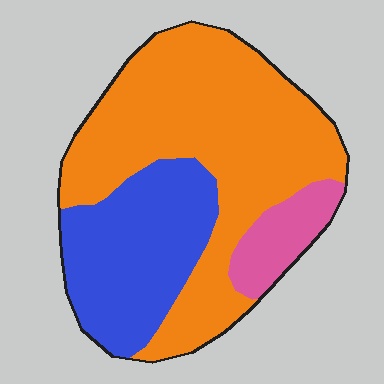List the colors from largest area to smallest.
From largest to smallest: orange, blue, pink.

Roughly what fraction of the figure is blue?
Blue covers about 30% of the figure.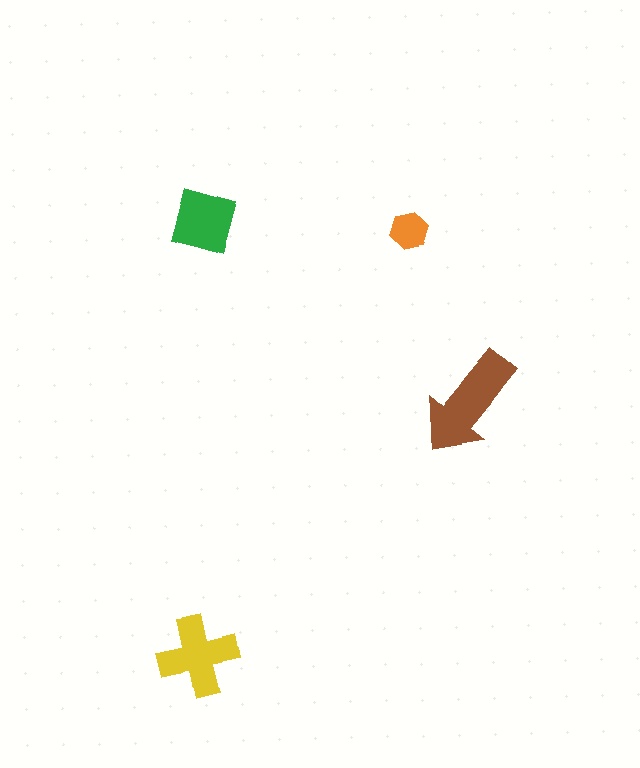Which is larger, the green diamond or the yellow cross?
The yellow cross.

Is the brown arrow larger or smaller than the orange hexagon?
Larger.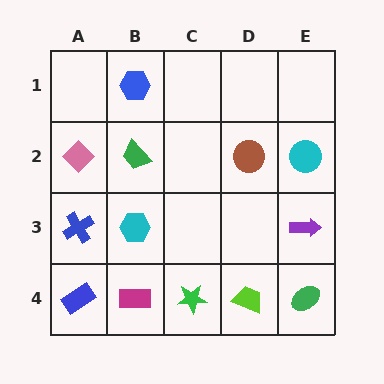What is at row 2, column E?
A cyan circle.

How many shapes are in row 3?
3 shapes.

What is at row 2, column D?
A brown circle.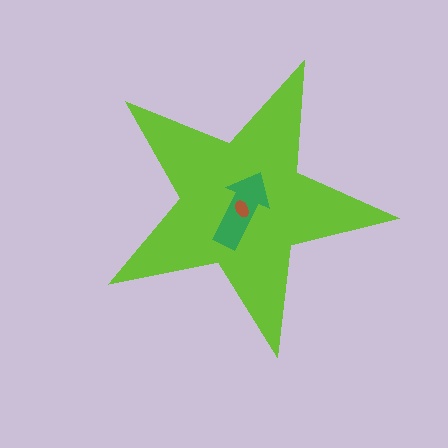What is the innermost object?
The brown ellipse.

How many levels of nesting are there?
3.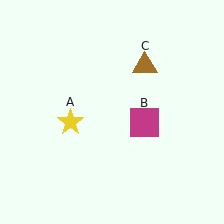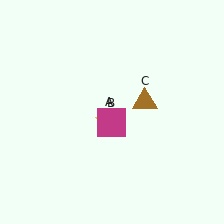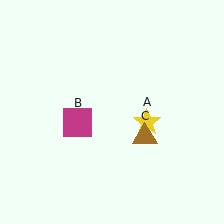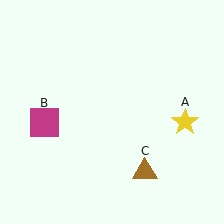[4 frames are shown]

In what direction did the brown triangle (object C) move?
The brown triangle (object C) moved down.